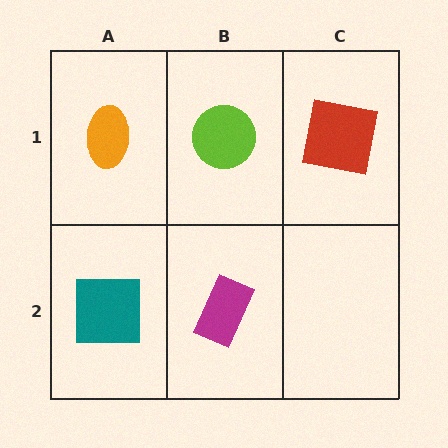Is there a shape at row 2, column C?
No, that cell is empty.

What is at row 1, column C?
A red square.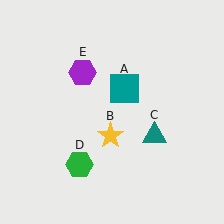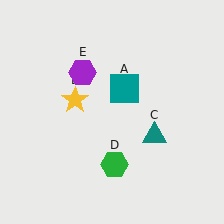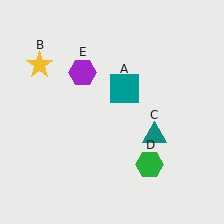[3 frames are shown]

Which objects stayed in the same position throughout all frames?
Teal square (object A) and teal triangle (object C) and purple hexagon (object E) remained stationary.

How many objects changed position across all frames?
2 objects changed position: yellow star (object B), green hexagon (object D).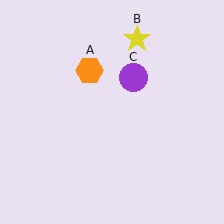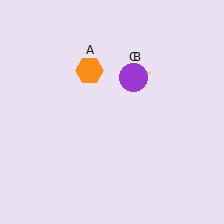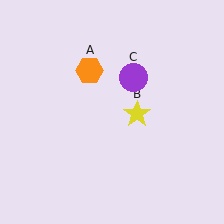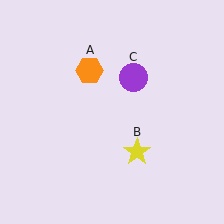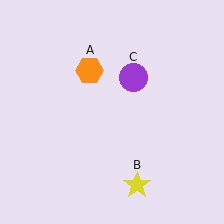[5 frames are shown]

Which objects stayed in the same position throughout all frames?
Orange hexagon (object A) and purple circle (object C) remained stationary.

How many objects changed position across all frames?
1 object changed position: yellow star (object B).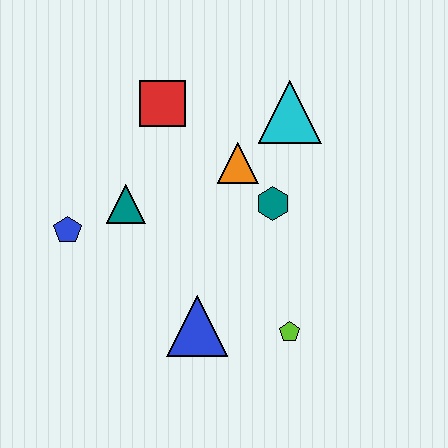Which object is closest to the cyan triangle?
The orange triangle is closest to the cyan triangle.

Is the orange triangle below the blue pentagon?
No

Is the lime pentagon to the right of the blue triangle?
Yes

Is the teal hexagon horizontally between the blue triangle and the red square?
No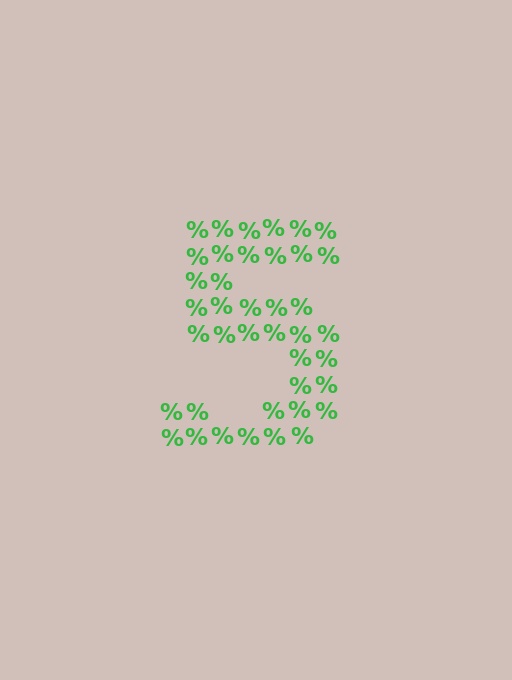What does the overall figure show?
The overall figure shows the digit 5.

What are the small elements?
The small elements are percent signs.